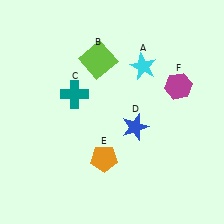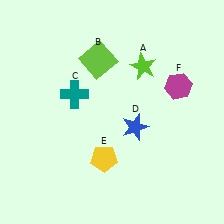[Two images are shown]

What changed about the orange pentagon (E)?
In Image 1, E is orange. In Image 2, it changed to yellow.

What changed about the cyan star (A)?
In Image 1, A is cyan. In Image 2, it changed to lime.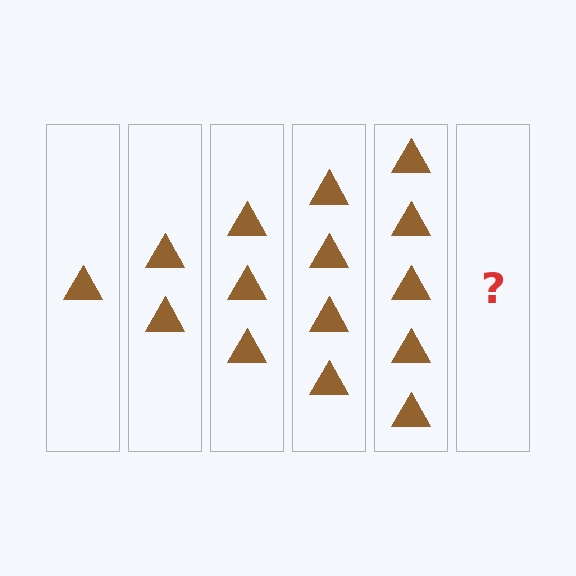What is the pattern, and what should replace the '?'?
The pattern is that each step adds one more triangle. The '?' should be 6 triangles.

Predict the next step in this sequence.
The next step is 6 triangles.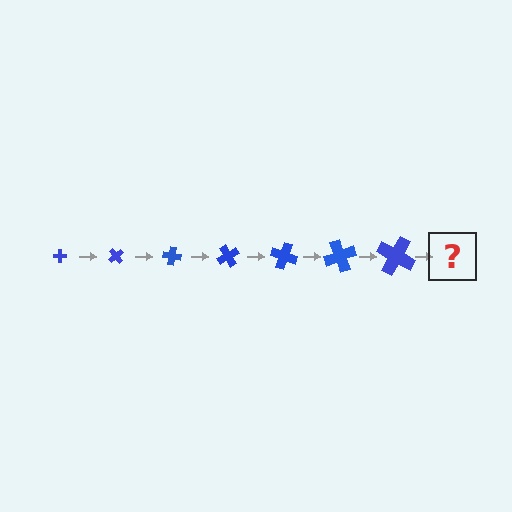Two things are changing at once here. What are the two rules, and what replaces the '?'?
The two rules are that the cross grows larger each step and it rotates 50 degrees each step. The '?' should be a cross, larger than the previous one and rotated 350 degrees from the start.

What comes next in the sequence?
The next element should be a cross, larger than the previous one and rotated 350 degrees from the start.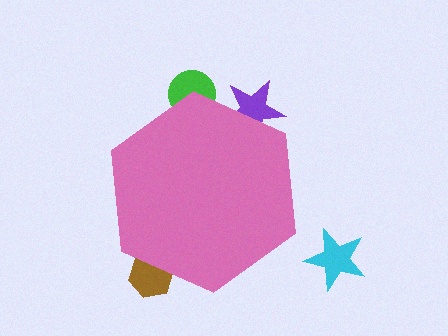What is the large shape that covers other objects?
A pink hexagon.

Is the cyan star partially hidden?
No, the cyan star is fully visible.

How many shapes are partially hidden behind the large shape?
3 shapes are partially hidden.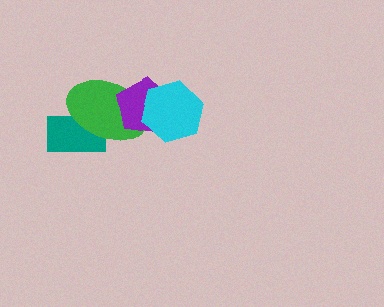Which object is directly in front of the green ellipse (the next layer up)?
The purple pentagon is directly in front of the green ellipse.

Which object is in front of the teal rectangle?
The green ellipse is in front of the teal rectangle.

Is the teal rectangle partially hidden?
Yes, it is partially covered by another shape.